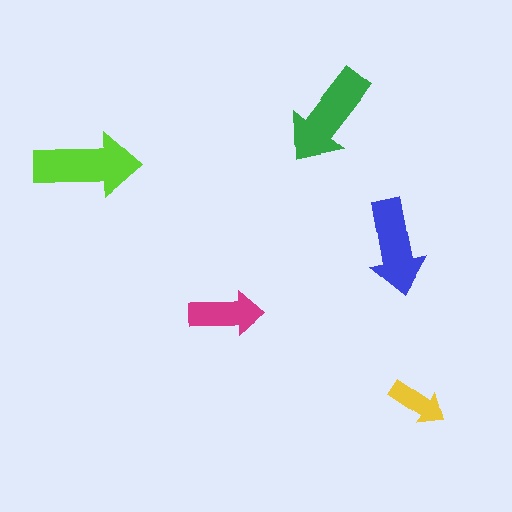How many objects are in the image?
There are 5 objects in the image.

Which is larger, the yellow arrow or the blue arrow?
The blue one.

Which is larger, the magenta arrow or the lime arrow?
The lime one.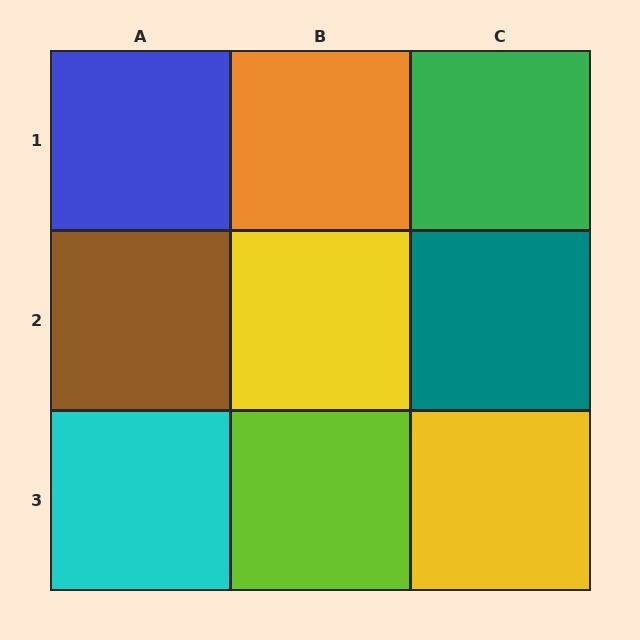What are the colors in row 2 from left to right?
Brown, yellow, teal.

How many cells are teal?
1 cell is teal.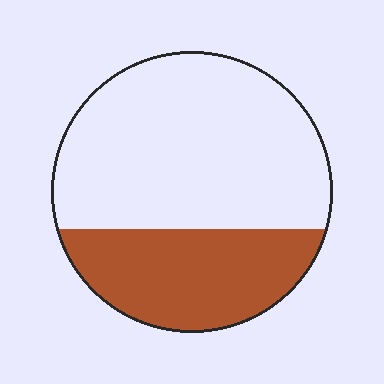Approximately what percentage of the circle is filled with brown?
Approximately 35%.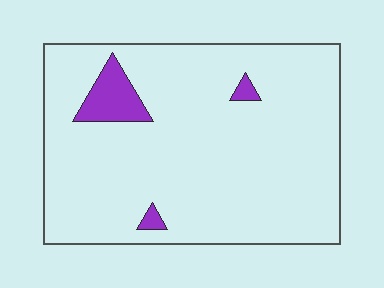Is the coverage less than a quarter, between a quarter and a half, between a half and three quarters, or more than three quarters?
Less than a quarter.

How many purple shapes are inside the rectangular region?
3.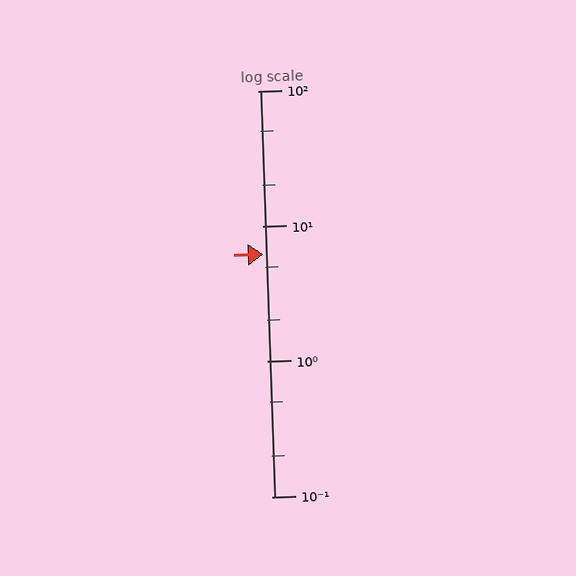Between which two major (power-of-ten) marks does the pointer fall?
The pointer is between 1 and 10.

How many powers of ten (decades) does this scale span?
The scale spans 3 decades, from 0.1 to 100.